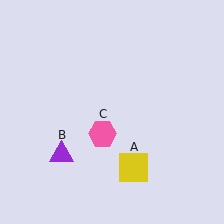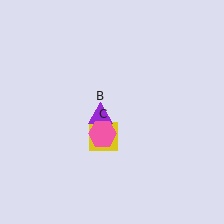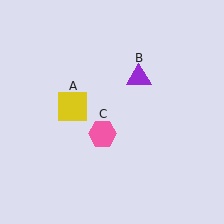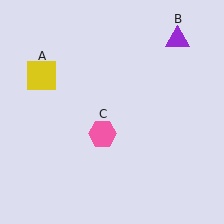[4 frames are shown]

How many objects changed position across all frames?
2 objects changed position: yellow square (object A), purple triangle (object B).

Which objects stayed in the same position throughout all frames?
Pink hexagon (object C) remained stationary.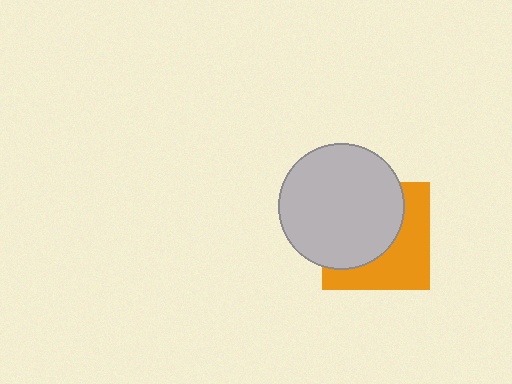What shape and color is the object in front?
The object in front is a light gray circle.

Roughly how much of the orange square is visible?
A small part of it is visible (roughly 45%).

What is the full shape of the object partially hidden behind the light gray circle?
The partially hidden object is an orange square.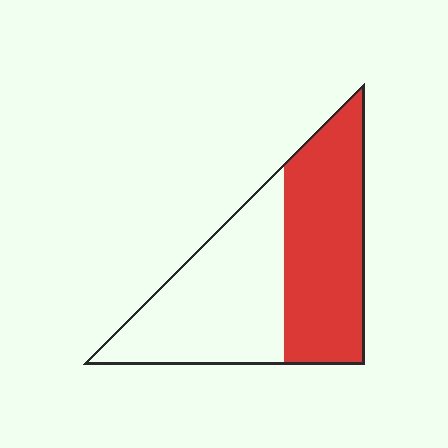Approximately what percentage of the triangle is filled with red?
Approximately 50%.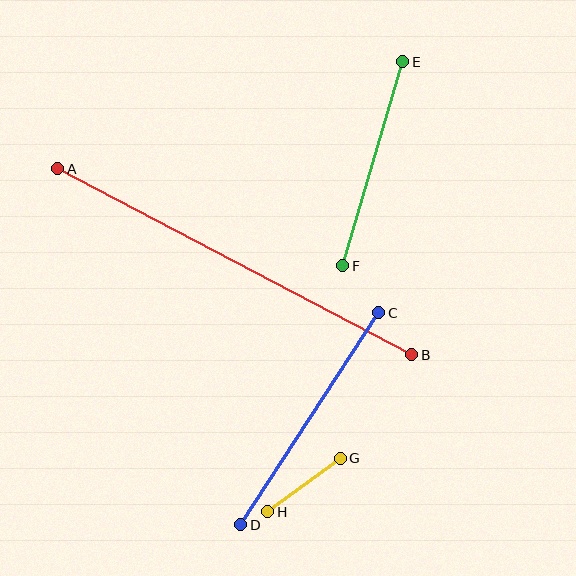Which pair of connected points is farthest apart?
Points A and B are farthest apart.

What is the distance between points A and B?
The distance is approximately 400 pixels.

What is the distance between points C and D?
The distance is approximately 253 pixels.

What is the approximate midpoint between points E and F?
The midpoint is at approximately (373, 164) pixels.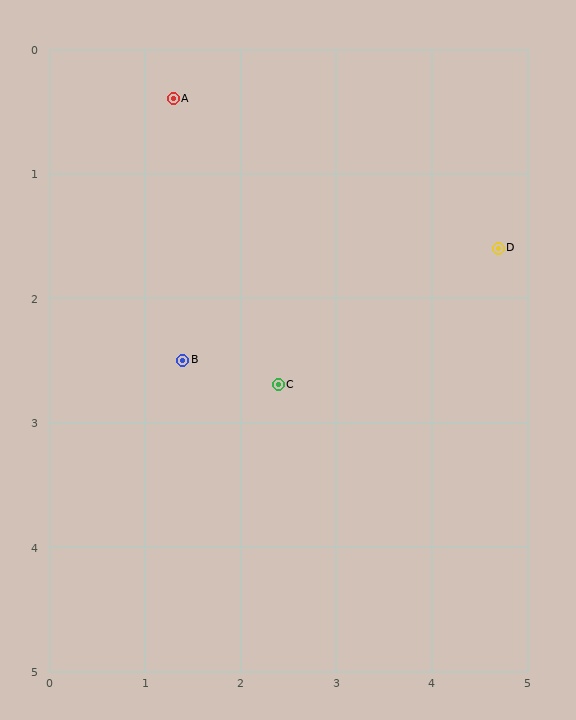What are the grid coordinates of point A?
Point A is at approximately (1.3, 0.4).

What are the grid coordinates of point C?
Point C is at approximately (2.4, 2.7).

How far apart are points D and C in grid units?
Points D and C are about 2.5 grid units apart.